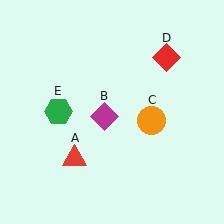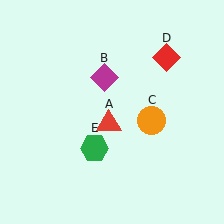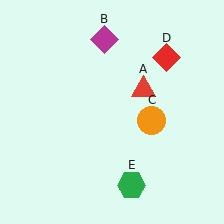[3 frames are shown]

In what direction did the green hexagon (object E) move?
The green hexagon (object E) moved down and to the right.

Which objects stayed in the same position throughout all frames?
Orange circle (object C) and red diamond (object D) remained stationary.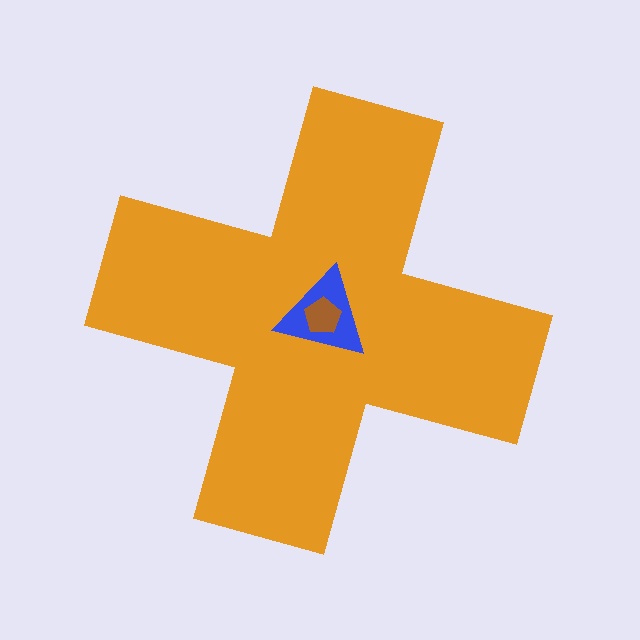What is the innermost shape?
The brown pentagon.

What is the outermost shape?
The orange cross.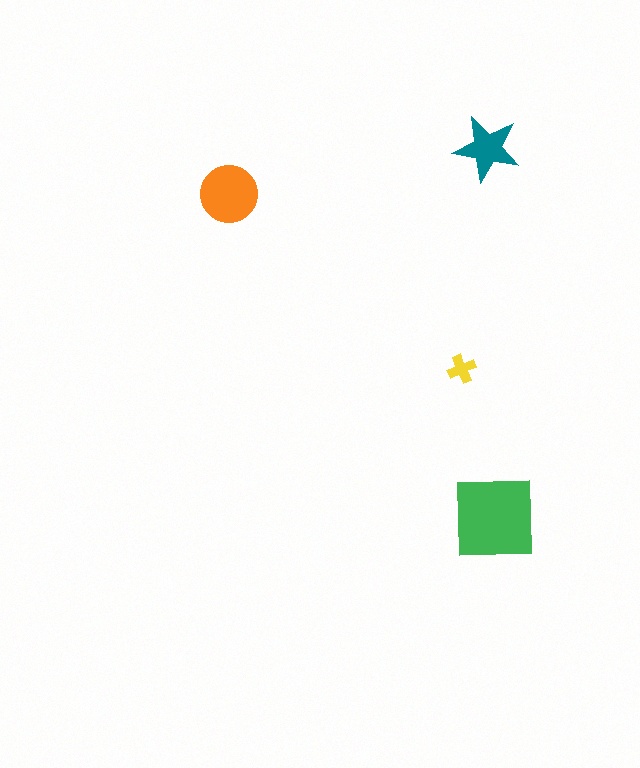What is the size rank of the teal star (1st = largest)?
3rd.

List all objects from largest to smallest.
The green square, the orange circle, the teal star, the yellow cross.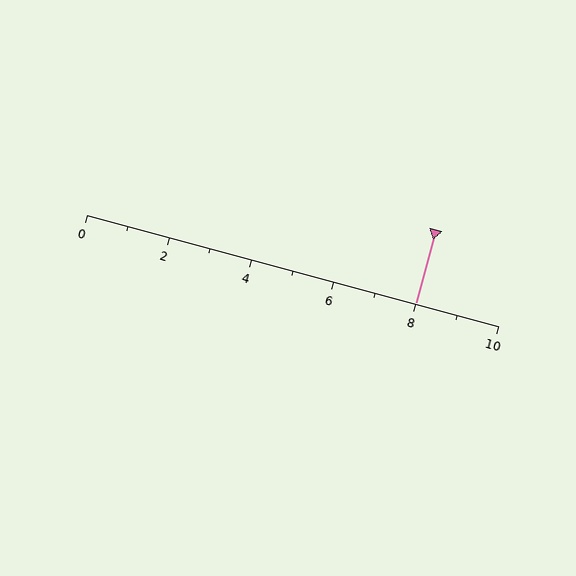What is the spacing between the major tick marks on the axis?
The major ticks are spaced 2 apart.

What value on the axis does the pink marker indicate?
The marker indicates approximately 8.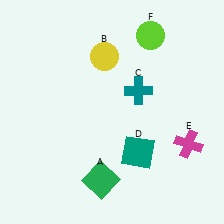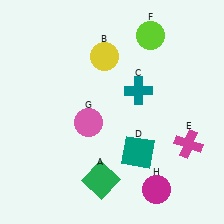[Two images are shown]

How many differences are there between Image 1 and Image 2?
There are 2 differences between the two images.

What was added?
A pink circle (G), a magenta circle (H) were added in Image 2.